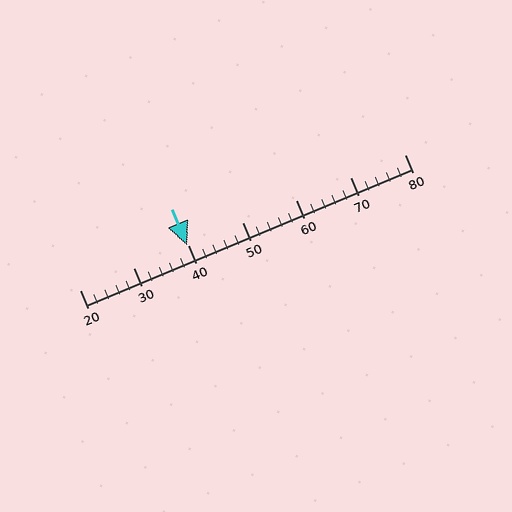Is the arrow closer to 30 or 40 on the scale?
The arrow is closer to 40.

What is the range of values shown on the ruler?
The ruler shows values from 20 to 80.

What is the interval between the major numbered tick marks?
The major tick marks are spaced 10 units apart.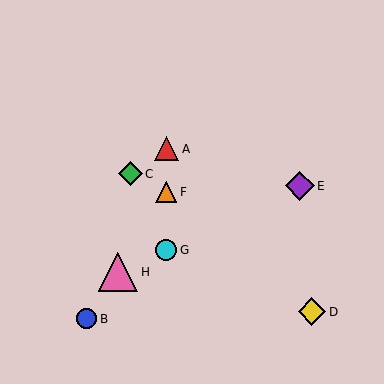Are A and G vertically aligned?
Yes, both are at x≈166.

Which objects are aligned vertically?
Objects A, F, G are aligned vertically.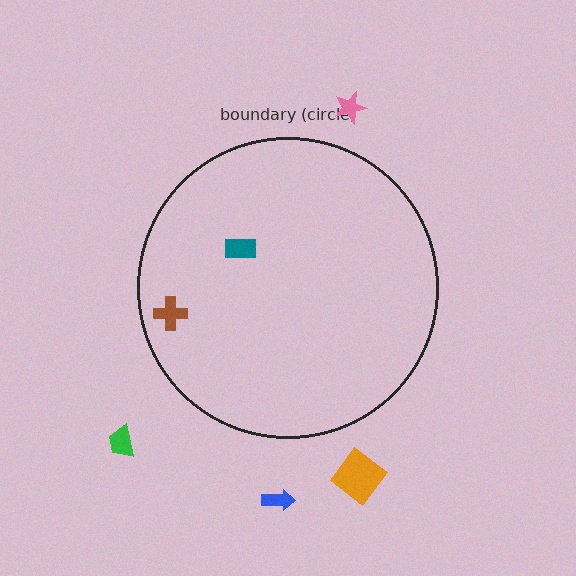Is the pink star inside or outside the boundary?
Outside.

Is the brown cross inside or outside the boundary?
Inside.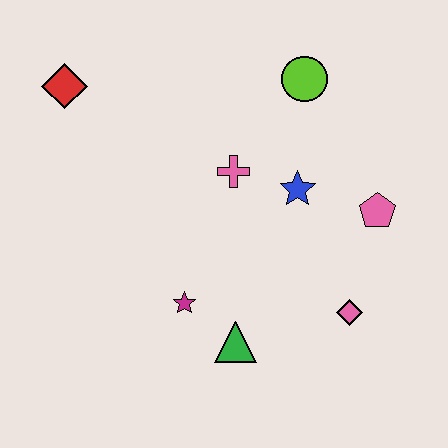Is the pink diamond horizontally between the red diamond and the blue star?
No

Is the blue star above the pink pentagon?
Yes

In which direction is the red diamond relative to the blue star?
The red diamond is to the left of the blue star.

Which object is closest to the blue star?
The pink cross is closest to the blue star.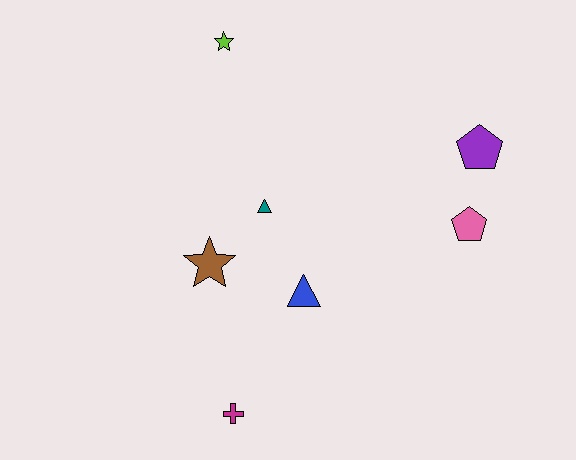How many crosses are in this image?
There is 1 cross.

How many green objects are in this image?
There are no green objects.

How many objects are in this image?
There are 7 objects.